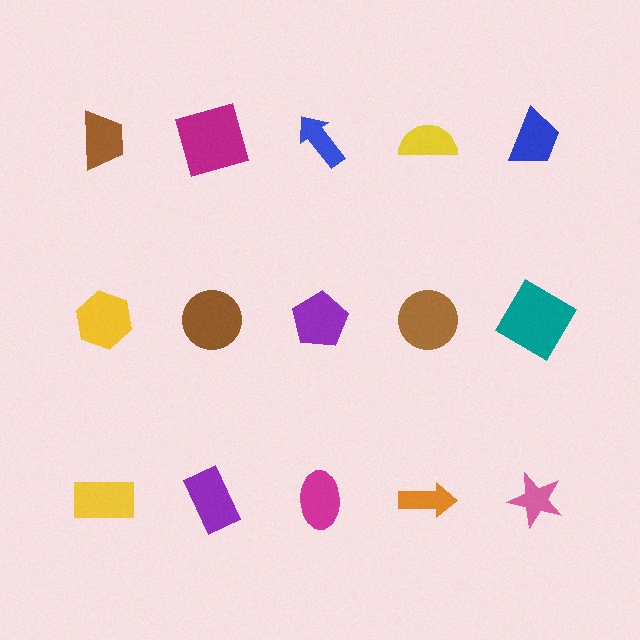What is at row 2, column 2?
A brown circle.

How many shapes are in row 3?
5 shapes.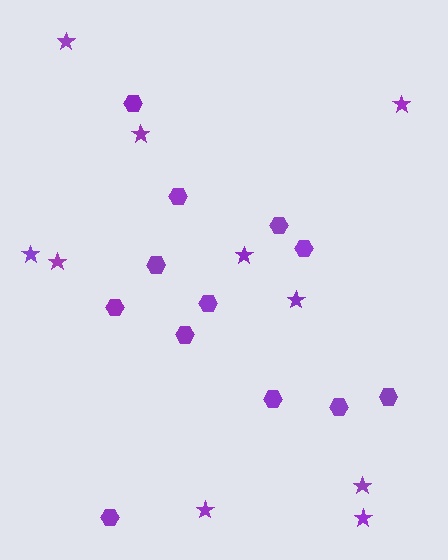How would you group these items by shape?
There are 2 groups: one group of hexagons (12) and one group of stars (10).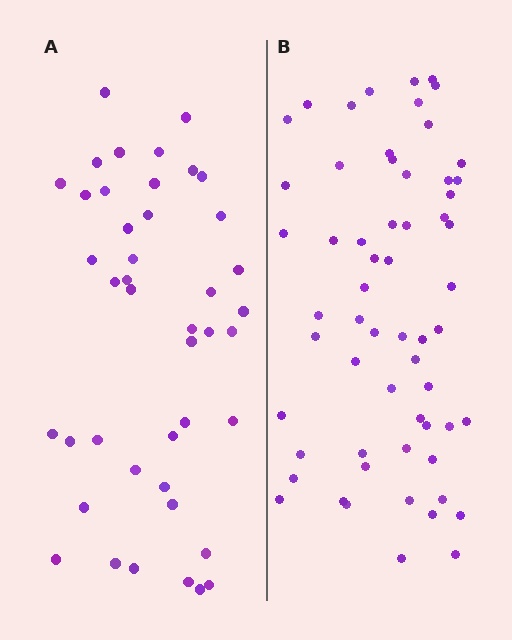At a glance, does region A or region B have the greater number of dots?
Region B (the right region) has more dots.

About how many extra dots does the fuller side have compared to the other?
Region B has approximately 15 more dots than region A.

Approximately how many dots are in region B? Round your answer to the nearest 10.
About 60 dots.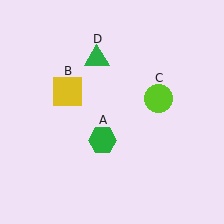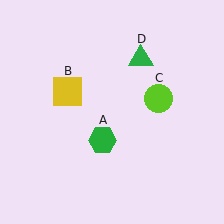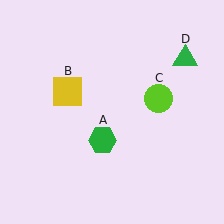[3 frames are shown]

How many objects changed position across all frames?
1 object changed position: green triangle (object D).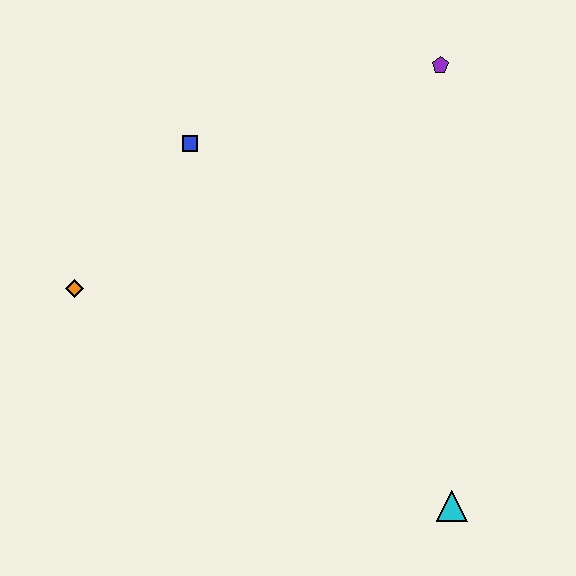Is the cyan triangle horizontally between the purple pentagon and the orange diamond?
No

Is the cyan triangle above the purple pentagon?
No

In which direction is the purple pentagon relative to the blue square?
The purple pentagon is to the right of the blue square.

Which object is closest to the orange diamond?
The blue square is closest to the orange diamond.